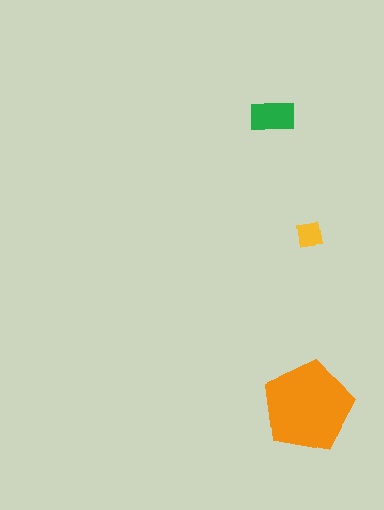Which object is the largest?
The orange pentagon.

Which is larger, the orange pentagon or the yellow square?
The orange pentagon.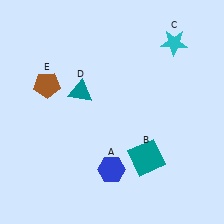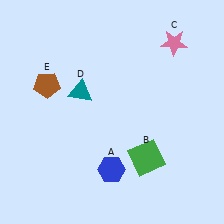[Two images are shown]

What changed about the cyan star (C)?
In Image 1, C is cyan. In Image 2, it changed to pink.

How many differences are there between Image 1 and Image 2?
There are 2 differences between the two images.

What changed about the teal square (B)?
In Image 1, B is teal. In Image 2, it changed to green.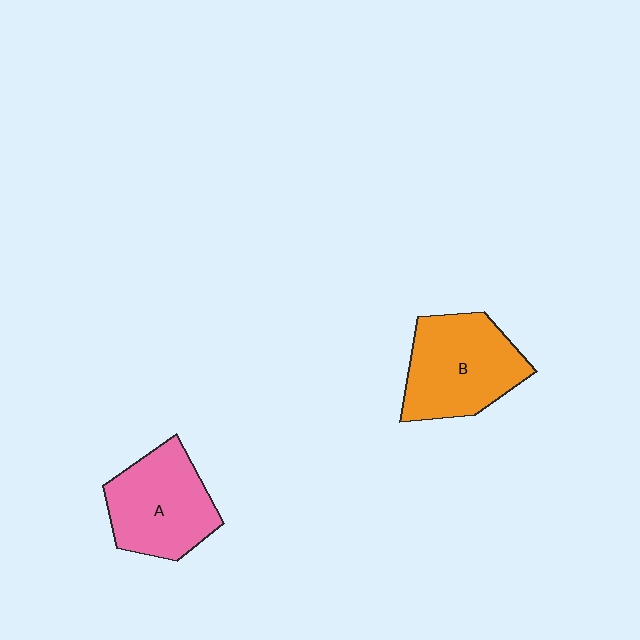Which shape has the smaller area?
Shape A (pink).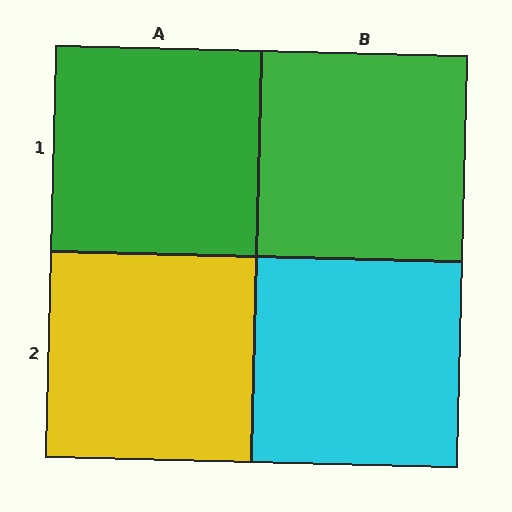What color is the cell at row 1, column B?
Green.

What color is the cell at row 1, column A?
Green.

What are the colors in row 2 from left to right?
Yellow, cyan.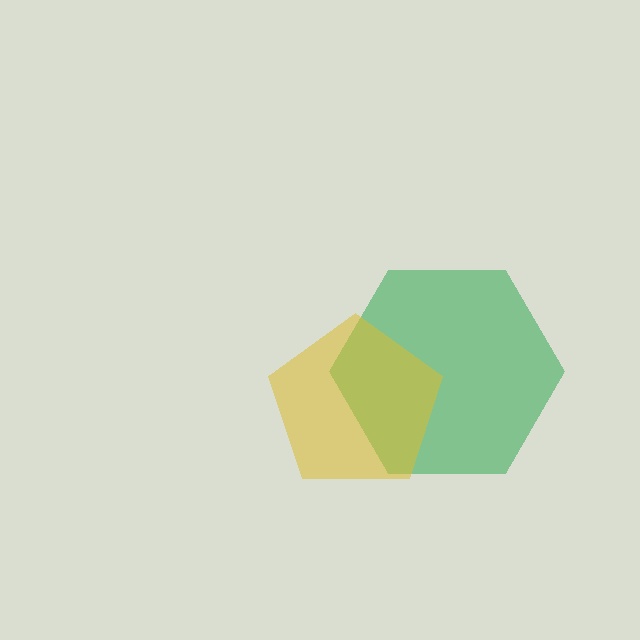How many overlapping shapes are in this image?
There are 2 overlapping shapes in the image.